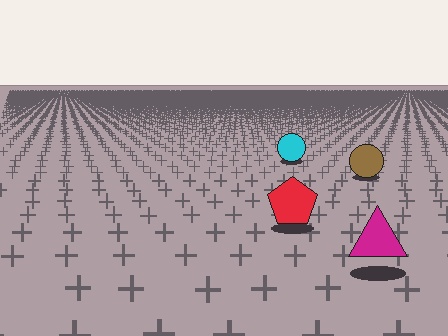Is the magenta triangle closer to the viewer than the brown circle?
Yes. The magenta triangle is closer — you can tell from the texture gradient: the ground texture is coarser near it.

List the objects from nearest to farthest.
From nearest to farthest: the magenta triangle, the red pentagon, the brown circle, the cyan circle.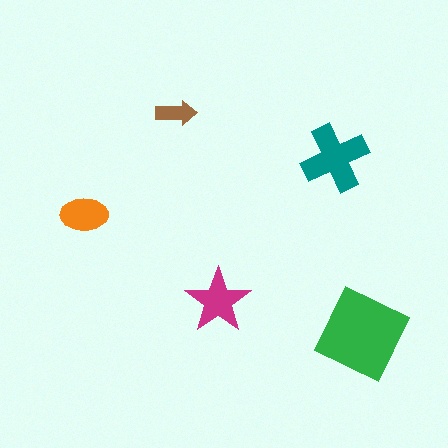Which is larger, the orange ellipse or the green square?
The green square.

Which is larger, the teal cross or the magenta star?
The teal cross.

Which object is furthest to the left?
The orange ellipse is leftmost.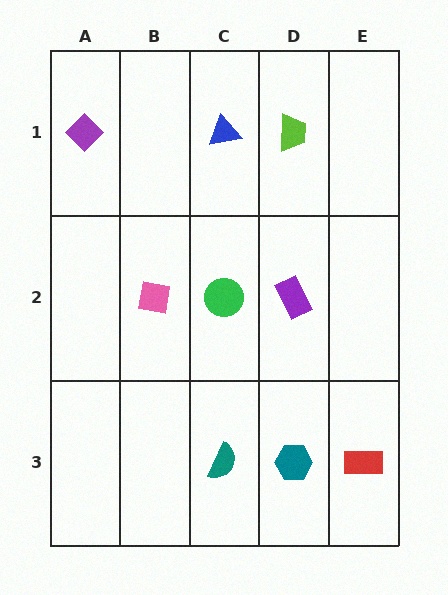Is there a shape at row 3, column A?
No, that cell is empty.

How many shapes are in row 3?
3 shapes.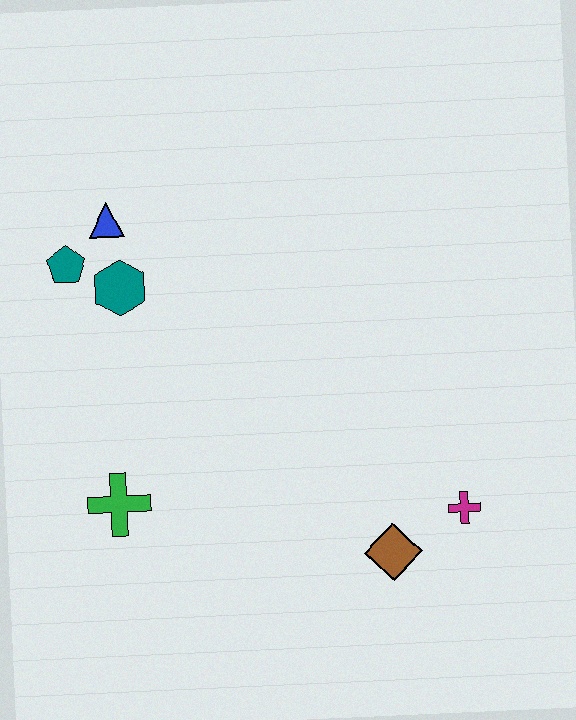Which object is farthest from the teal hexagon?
The magenta cross is farthest from the teal hexagon.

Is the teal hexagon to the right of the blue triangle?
Yes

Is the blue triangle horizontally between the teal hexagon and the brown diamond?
No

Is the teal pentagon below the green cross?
No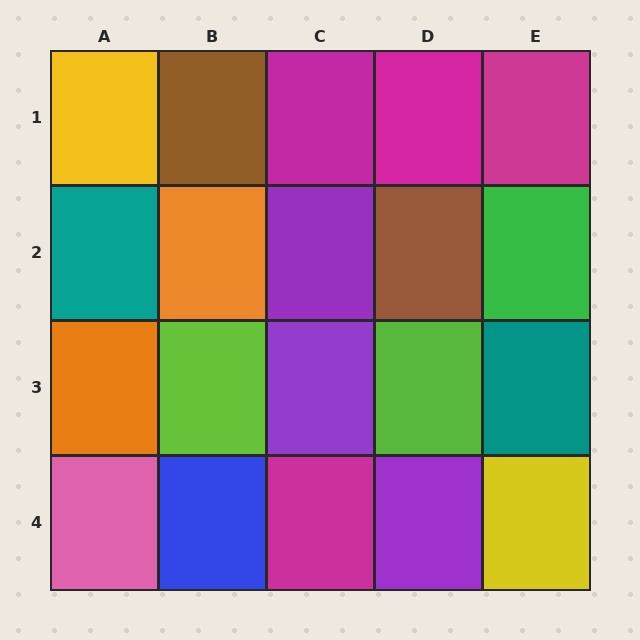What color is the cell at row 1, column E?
Magenta.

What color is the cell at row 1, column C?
Magenta.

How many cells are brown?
2 cells are brown.